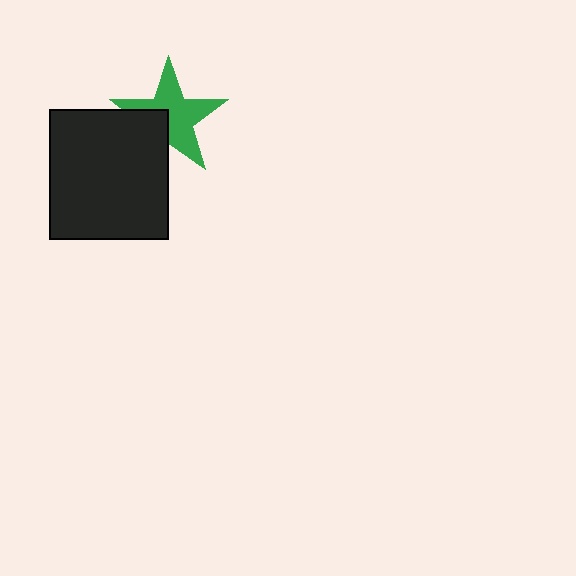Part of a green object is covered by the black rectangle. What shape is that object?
It is a star.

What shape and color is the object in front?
The object in front is a black rectangle.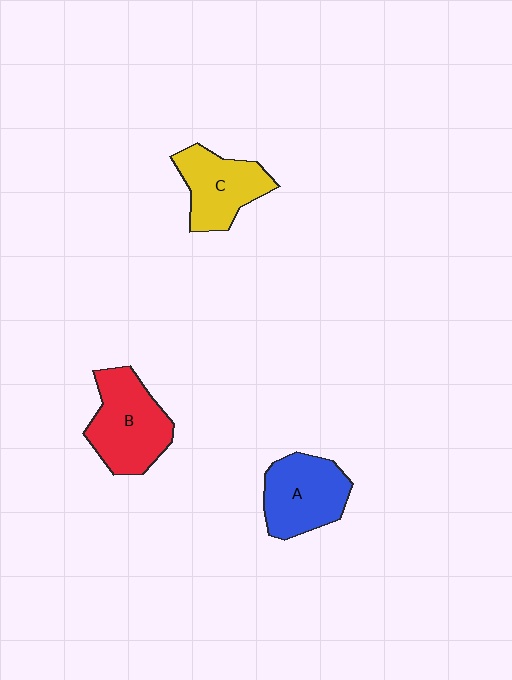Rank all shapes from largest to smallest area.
From largest to smallest: B (red), A (blue), C (yellow).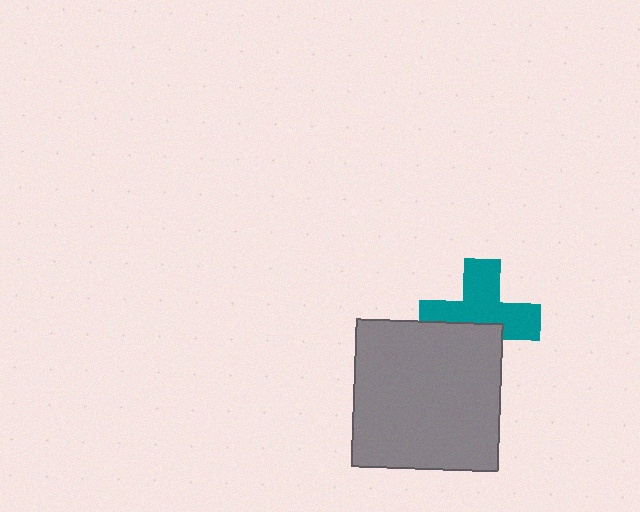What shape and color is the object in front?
The object in front is a gray square.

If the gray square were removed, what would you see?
You would see the complete teal cross.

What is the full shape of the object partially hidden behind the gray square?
The partially hidden object is a teal cross.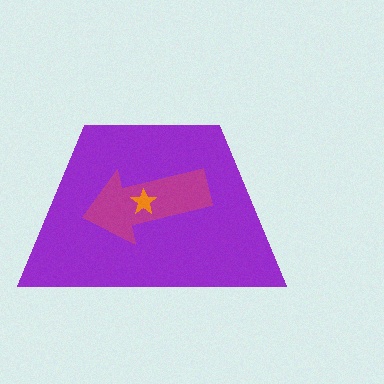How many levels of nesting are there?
3.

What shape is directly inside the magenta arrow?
The orange star.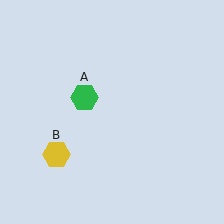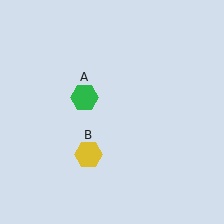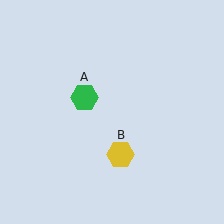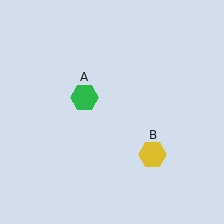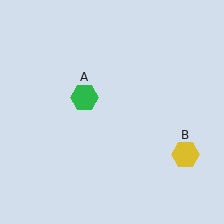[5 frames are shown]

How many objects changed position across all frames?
1 object changed position: yellow hexagon (object B).